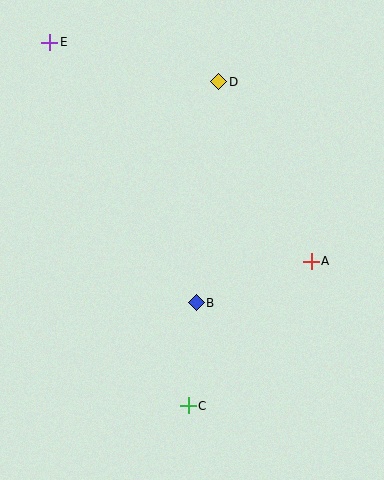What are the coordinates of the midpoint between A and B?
The midpoint between A and B is at (254, 282).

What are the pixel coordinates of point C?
Point C is at (188, 406).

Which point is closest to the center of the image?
Point B at (196, 303) is closest to the center.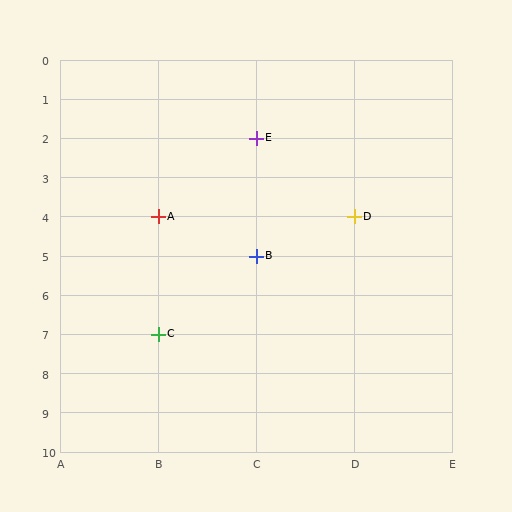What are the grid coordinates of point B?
Point B is at grid coordinates (C, 5).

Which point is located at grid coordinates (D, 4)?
Point D is at (D, 4).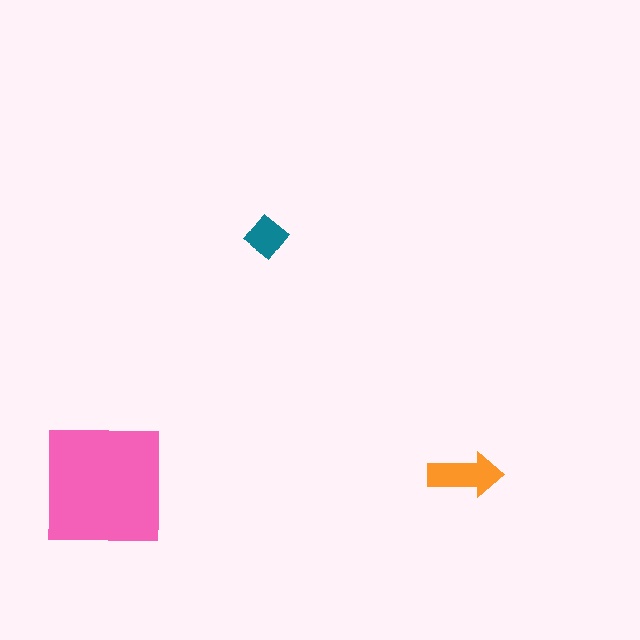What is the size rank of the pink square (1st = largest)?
1st.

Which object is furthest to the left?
The pink square is leftmost.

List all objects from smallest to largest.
The teal diamond, the orange arrow, the pink square.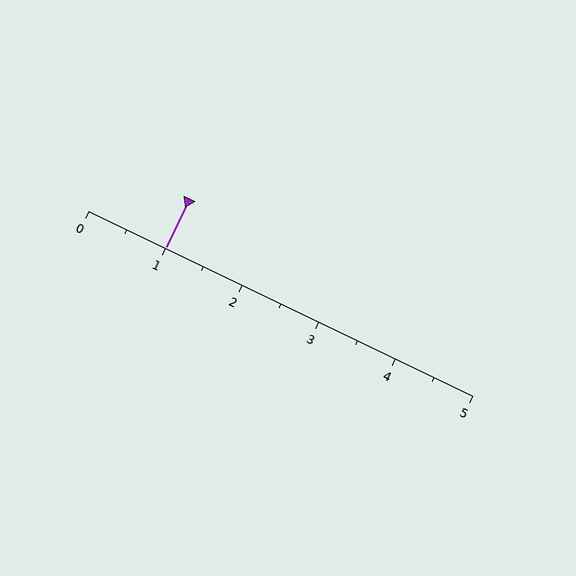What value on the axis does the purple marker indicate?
The marker indicates approximately 1.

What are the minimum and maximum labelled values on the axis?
The axis runs from 0 to 5.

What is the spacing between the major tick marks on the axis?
The major ticks are spaced 1 apart.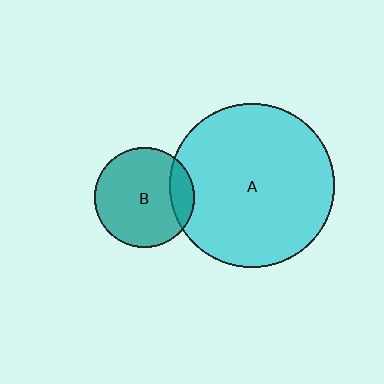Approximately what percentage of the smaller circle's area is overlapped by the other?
Approximately 15%.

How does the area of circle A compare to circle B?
Approximately 2.7 times.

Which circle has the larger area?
Circle A (cyan).